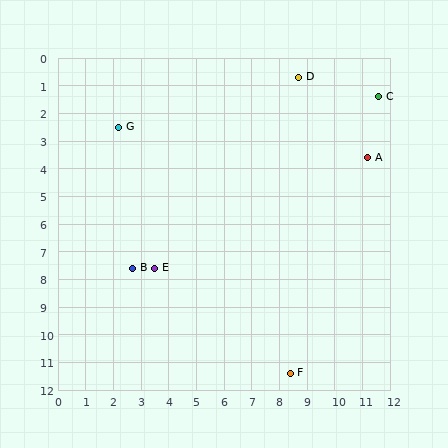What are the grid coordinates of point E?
Point E is at approximately (3.5, 7.6).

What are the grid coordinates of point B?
Point B is at approximately (2.7, 7.6).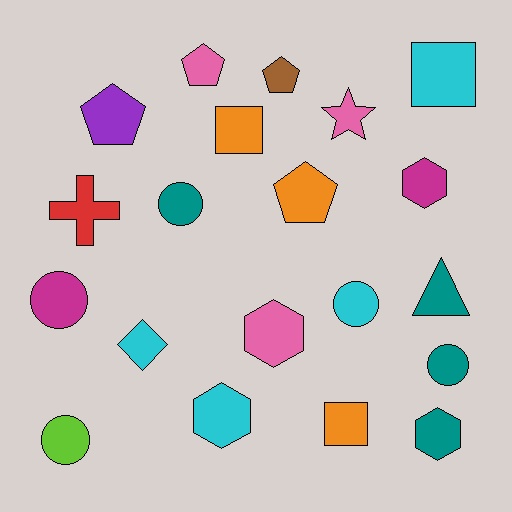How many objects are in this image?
There are 20 objects.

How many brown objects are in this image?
There is 1 brown object.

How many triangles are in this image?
There is 1 triangle.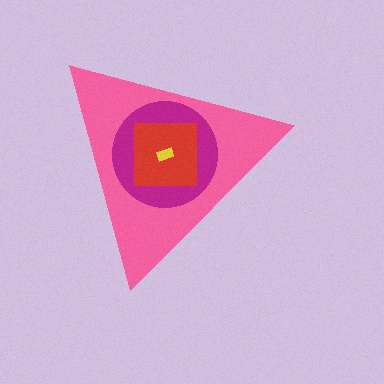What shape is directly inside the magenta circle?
The red square.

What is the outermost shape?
The pink triangle.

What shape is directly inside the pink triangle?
The magenta circle.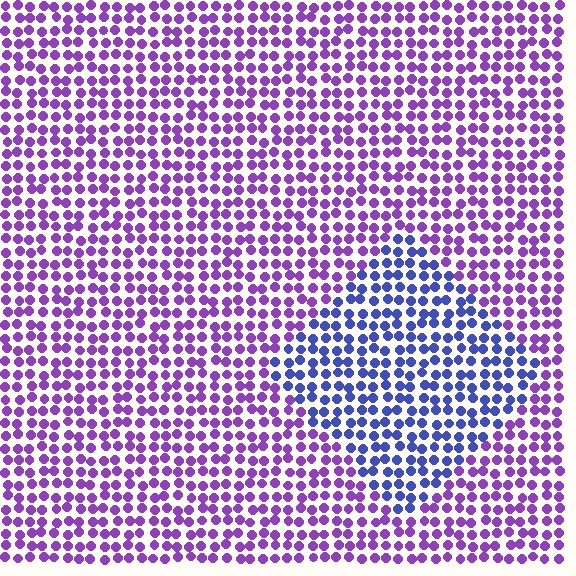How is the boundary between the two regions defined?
The boundary is defined purely by a slight shift in hue (about 46 degrees). Spacing, size, and orientation are identical on both sides.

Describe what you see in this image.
The image is filled with small purple elements in a uniform arrangement. A diamond-shaped region is visible where the elements are tinted to a slightly different hue, forming a subtle color boundary.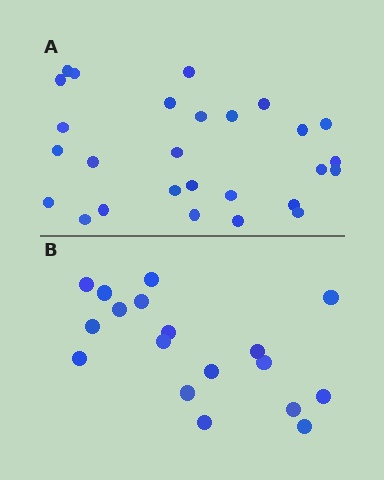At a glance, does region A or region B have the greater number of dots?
Region A (the top region) has more dots.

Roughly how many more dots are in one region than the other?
Region A has roughly 8 or so more dots than region B.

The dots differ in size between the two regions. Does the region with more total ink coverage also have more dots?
No. Region B has more total ink coverage because its dots are larger, but region A actually contains more individual dots. Total area can be misleading — the number of items is what matters here.